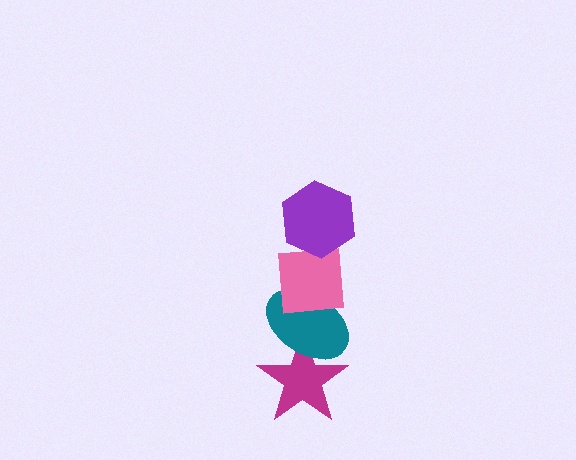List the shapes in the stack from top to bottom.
From top to bottom: the purple hexagon, the pink square, the teal ellipse, the magenta star.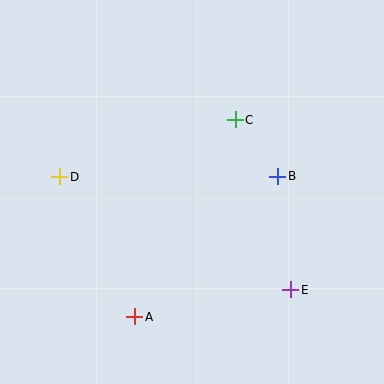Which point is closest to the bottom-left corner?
Point A is closest to the bottom-left corner.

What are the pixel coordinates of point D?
Point D is at (60, 177).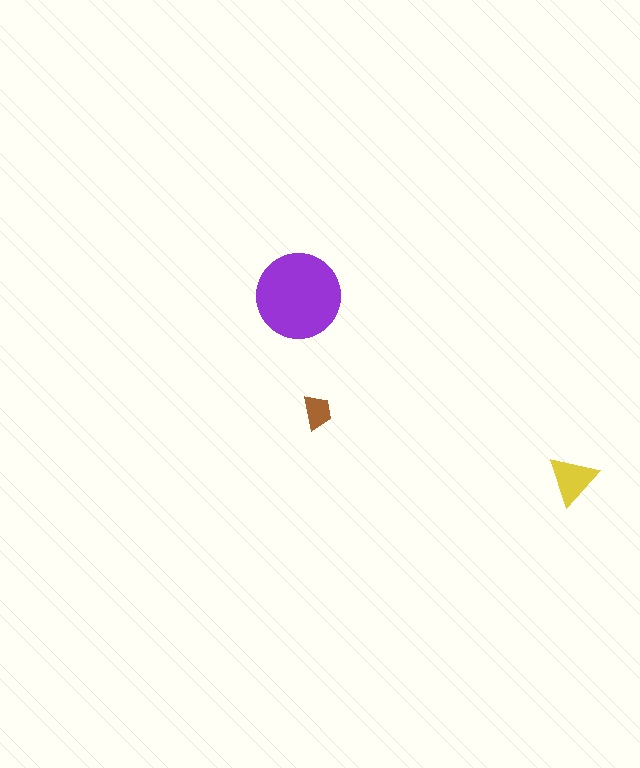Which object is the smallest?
The brown trapezoid.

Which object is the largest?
The purple circle.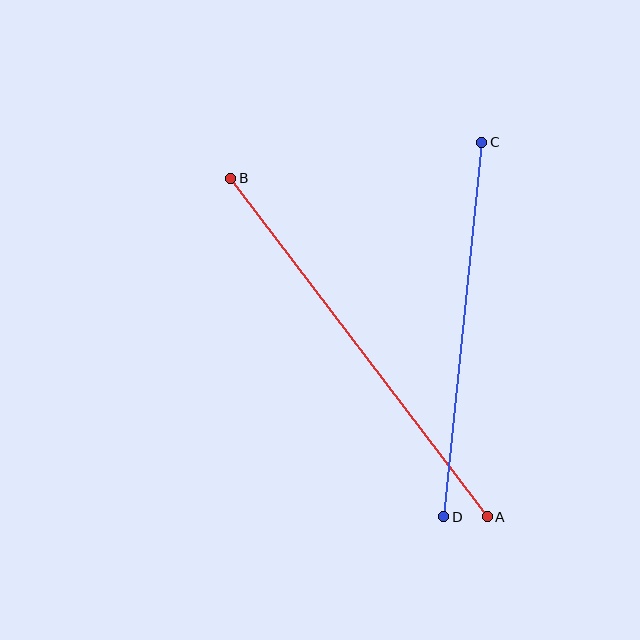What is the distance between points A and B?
The distance is approximately 425 pixels.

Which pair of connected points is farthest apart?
Points A and B are farthest apart.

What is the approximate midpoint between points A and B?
The midpoint is at approximately (359, 347) pixels.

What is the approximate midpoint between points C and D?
The midpoint is at approximately (463, 329) pixels.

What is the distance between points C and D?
The distance is approximately 377 pixels.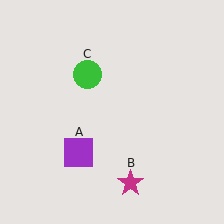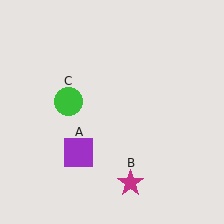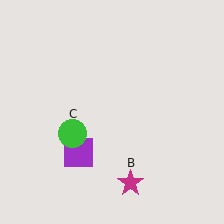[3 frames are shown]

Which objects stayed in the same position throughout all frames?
Purple square (object A) and magenta star (object B) remained stationary.